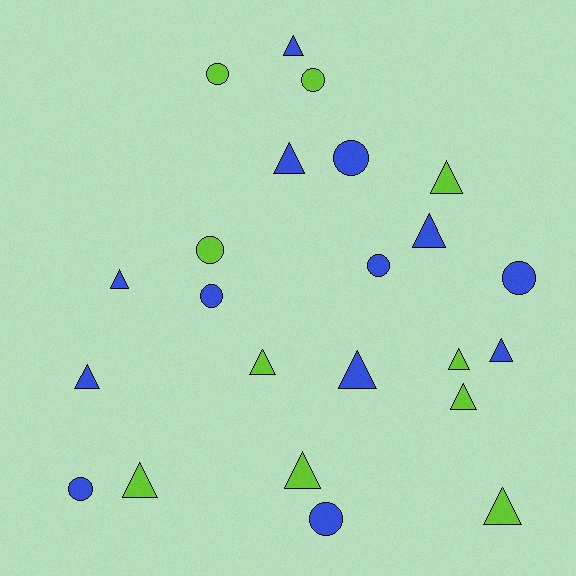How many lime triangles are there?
There are 7 lime triangles.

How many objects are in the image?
There are 23 objects.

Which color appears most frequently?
Blue, with 13 objects.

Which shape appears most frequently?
Triangle, with 14 objects.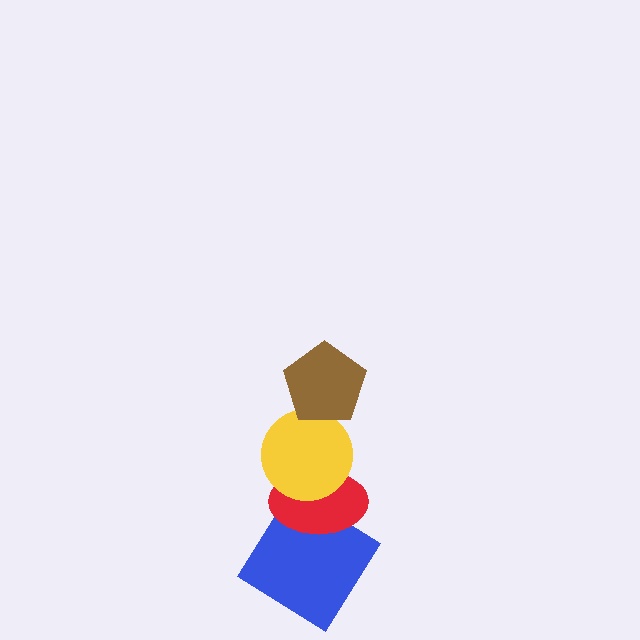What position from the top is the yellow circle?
The yellow circle is 2nd from the top.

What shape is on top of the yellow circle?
The brown pentagon is on top of the yellow circle.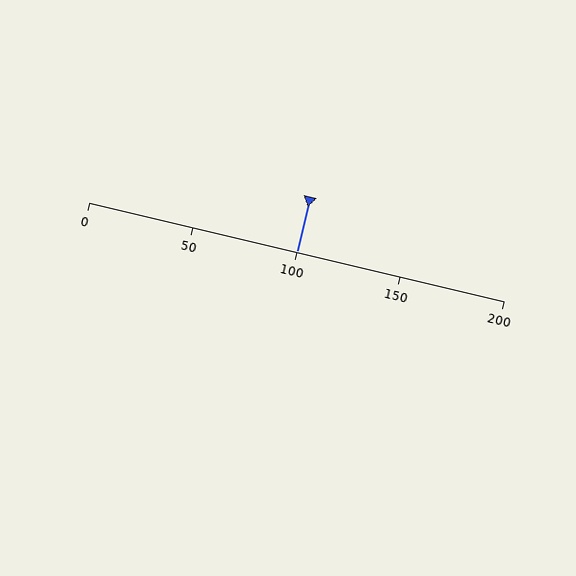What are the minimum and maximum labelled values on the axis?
The axis runs from 0 to 200.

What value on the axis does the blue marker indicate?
The marker indicates approximately 100.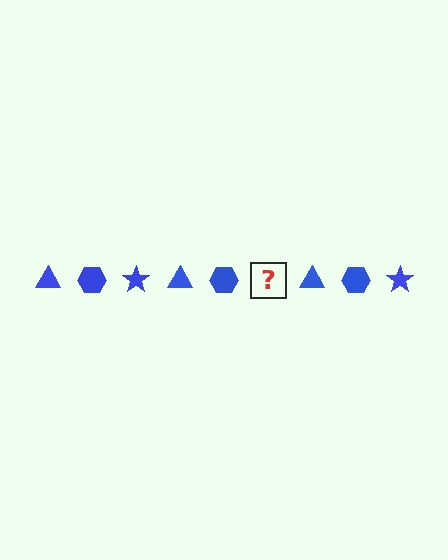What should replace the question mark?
The question mark should be replaced with a blue star.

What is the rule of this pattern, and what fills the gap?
The rule is that the pattern cycles through triangle, hexagon, star shapes in blue. The gap should be filled with a blue star.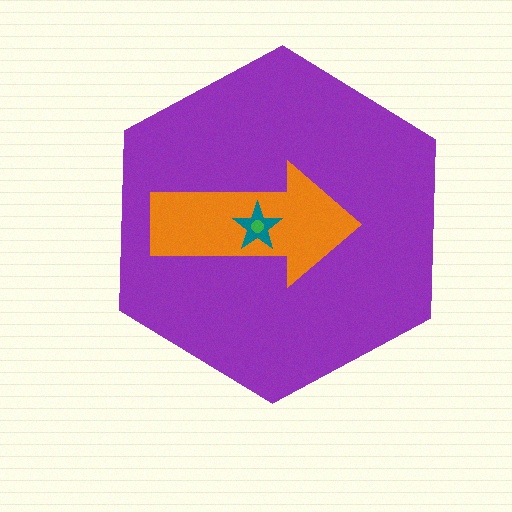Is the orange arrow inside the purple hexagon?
Yes.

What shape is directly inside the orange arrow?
The teal star.